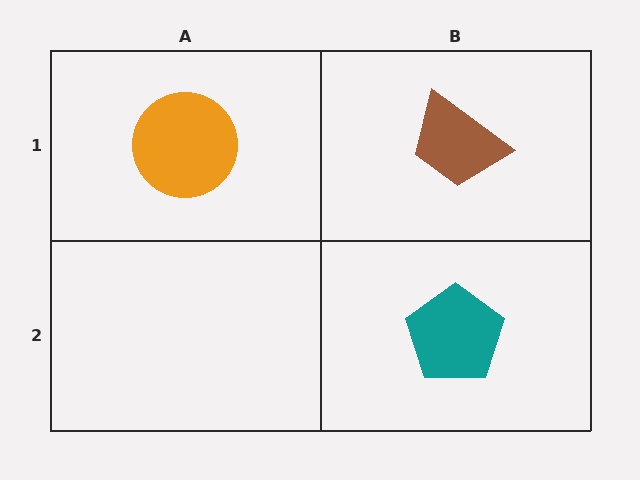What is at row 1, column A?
An orange circle.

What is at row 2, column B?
A teal pentagon.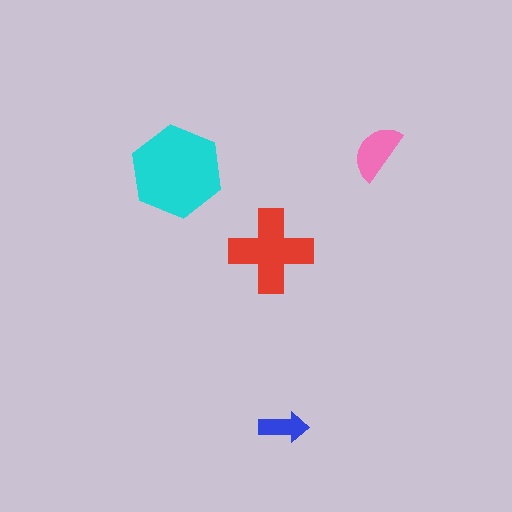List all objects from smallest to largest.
The blue arrow, the pink semicircle, the red cross, the cyan hexagon.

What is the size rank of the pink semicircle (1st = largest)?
3rd.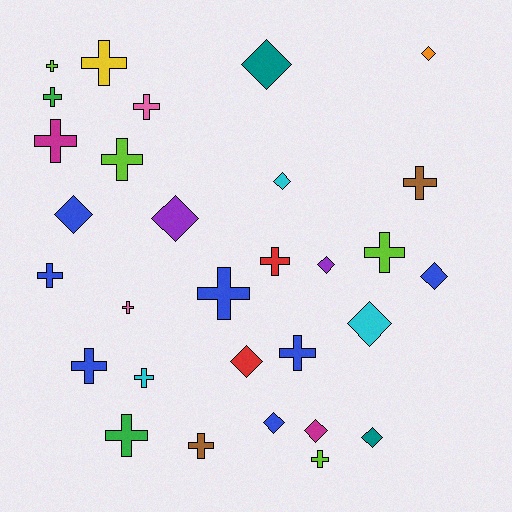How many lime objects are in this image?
There are 4 lime objects.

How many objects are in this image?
There are 30 objects.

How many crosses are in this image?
There are 18 crosses.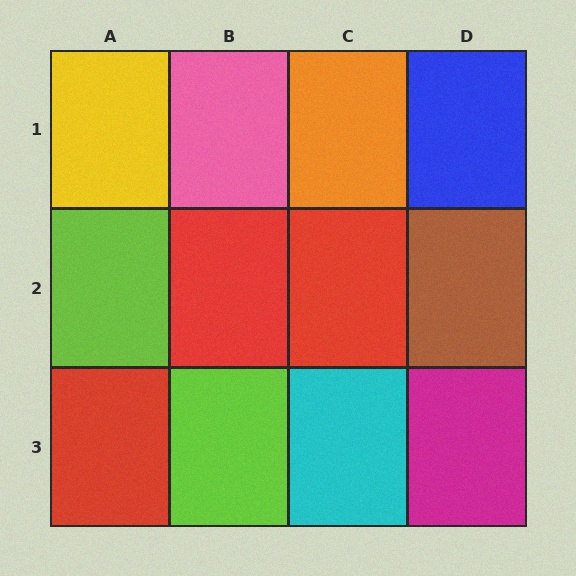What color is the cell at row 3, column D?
Magenta.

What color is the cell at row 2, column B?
Red.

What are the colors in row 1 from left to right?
Yellow, pink, orange, blue.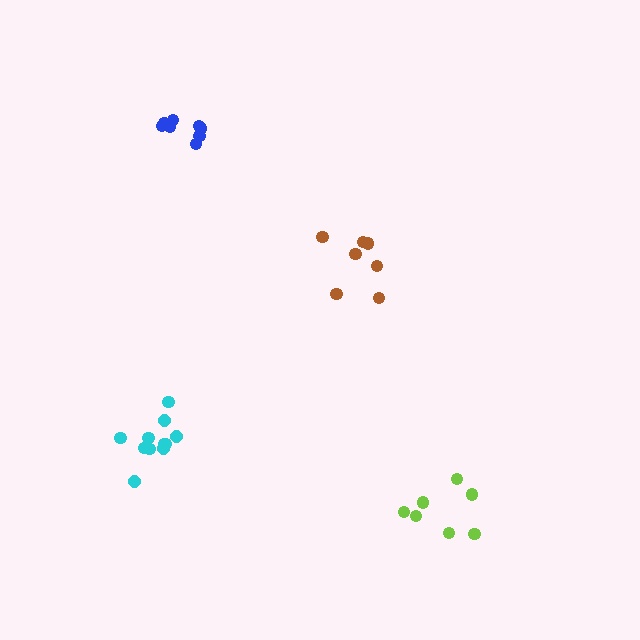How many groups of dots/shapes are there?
There are 4 groups.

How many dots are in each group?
Group 1: 11 dots, Group 2: 7 dots, Group 3: 7 dots, Group 4: 8 dots (33 total).